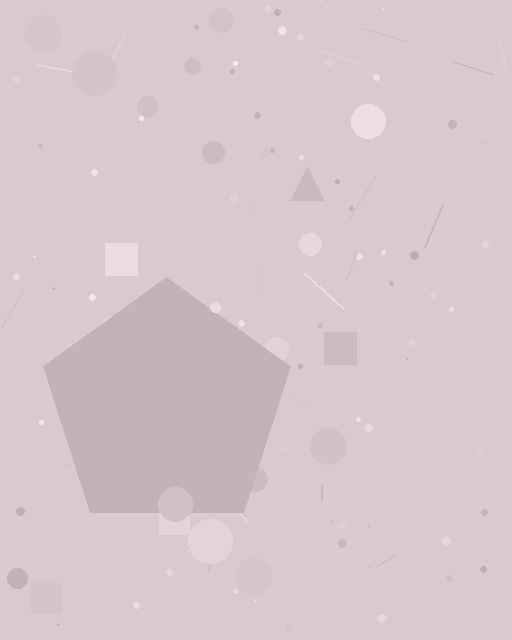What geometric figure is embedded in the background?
A pentagon is embedded in the background.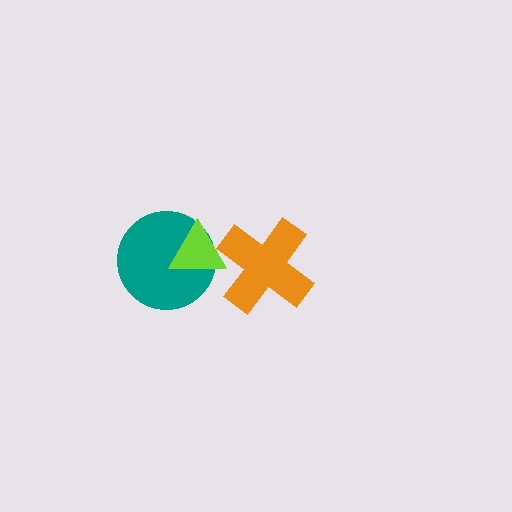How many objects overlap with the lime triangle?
2 objects overlap with the lime triangle.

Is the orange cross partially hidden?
Yes, it is partially covered by another shape.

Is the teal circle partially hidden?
Yes, it is partially covered by another shape.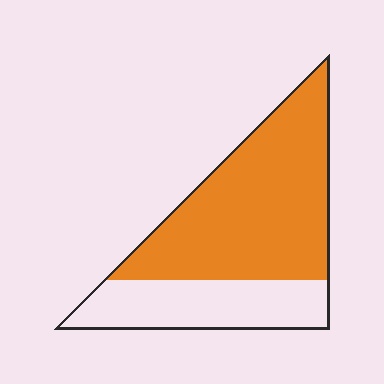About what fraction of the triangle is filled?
About two thirds (2/3).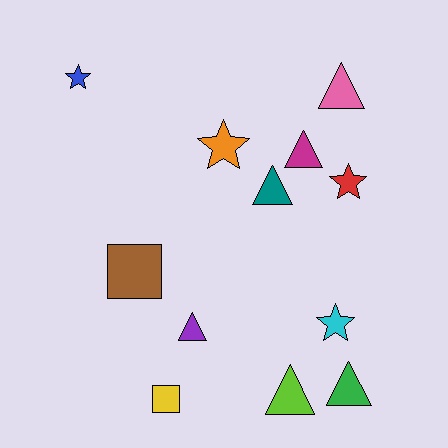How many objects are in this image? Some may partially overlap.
There are 12 objects.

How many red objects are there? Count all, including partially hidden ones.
There is 1 red object.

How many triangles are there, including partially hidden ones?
There are 6 triangles.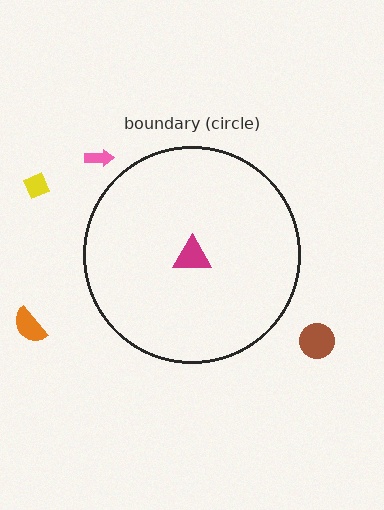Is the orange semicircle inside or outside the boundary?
Outside.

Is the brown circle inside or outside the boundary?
Outside.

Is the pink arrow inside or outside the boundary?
Outside.